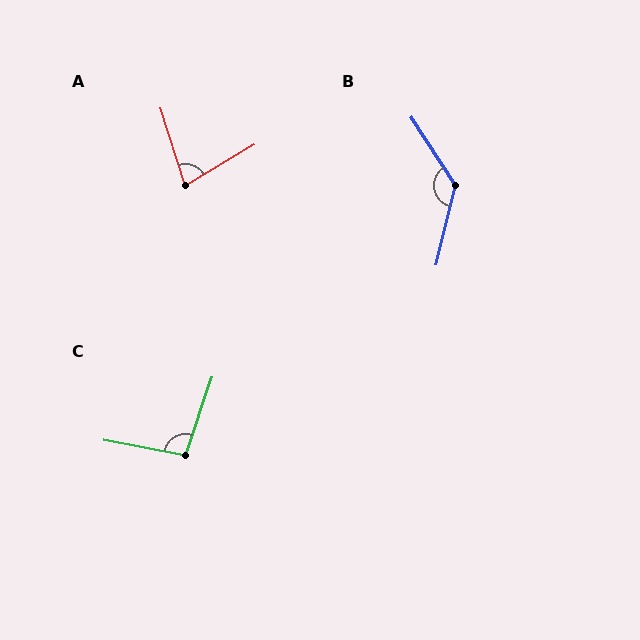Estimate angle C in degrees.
Approximately 98 degrees.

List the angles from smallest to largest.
A (77°), C (98°), B (133°).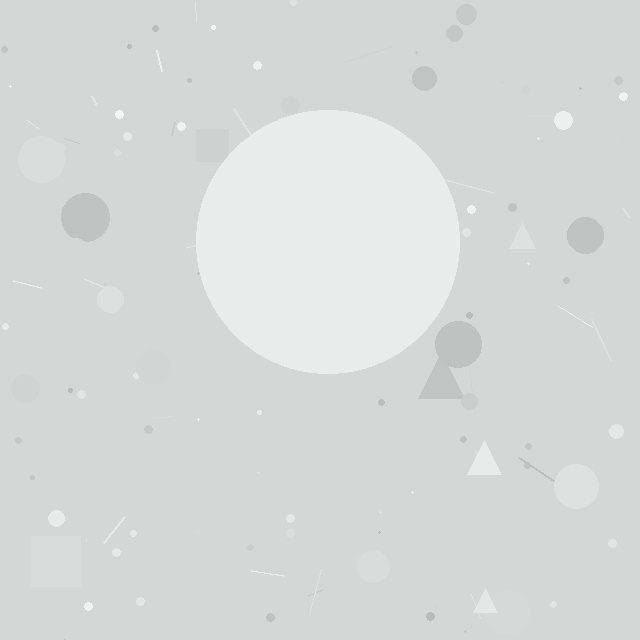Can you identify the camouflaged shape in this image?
The camouflaged shape is a circle.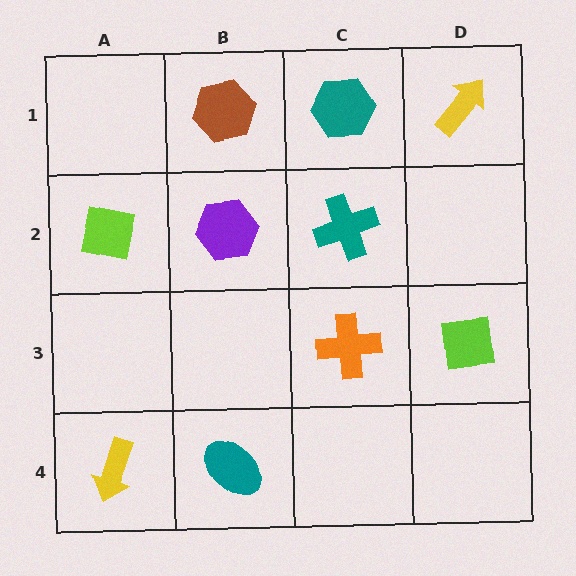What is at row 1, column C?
A teal hexagon.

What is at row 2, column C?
A teal cross.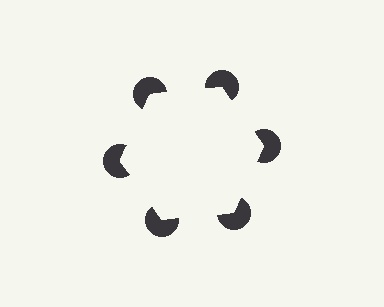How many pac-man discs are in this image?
There are 6 — one at each vertex of the illusory hexagon.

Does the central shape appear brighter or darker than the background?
It typically appears slightly brighter than the background, even though no actual brightness change is drawn.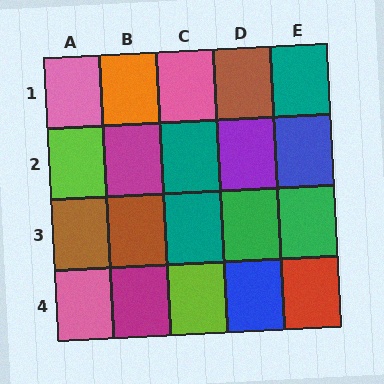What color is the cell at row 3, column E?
Green.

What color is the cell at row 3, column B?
Brown.